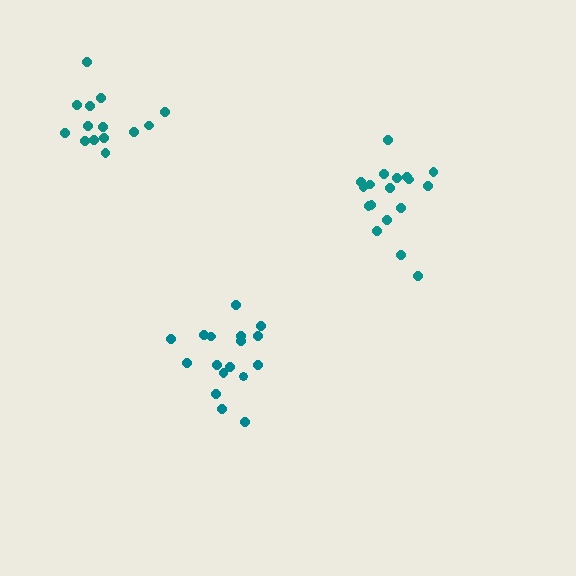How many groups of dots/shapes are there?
There are 3 groups.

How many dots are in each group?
Group 1: 17 dots, Group 2: 18 dots, Group 3: 14 dots (49 total).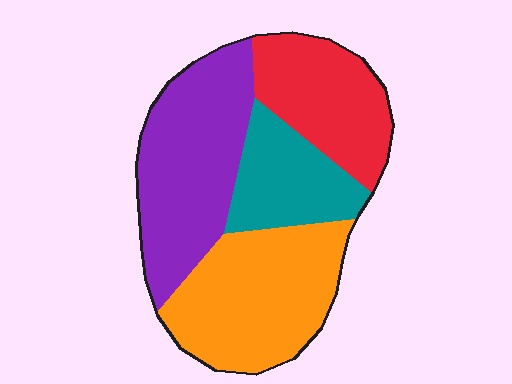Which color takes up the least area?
Teal, at roughly 15%.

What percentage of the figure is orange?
Orange covers about 30% of the figure.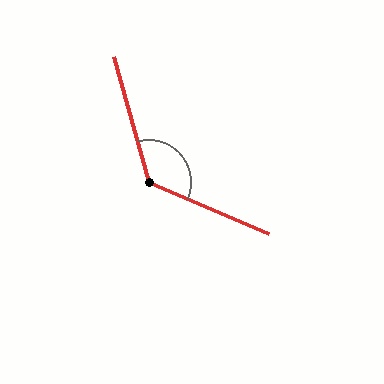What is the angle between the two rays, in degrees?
Approximately 129 degrees.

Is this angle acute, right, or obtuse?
It is obtuse.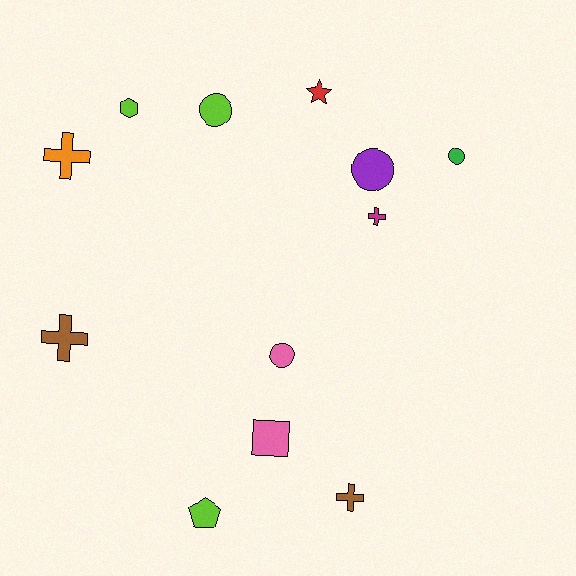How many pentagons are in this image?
There is 1 pentagon.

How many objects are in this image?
There are 12 objects.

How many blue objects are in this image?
There are no blue objects.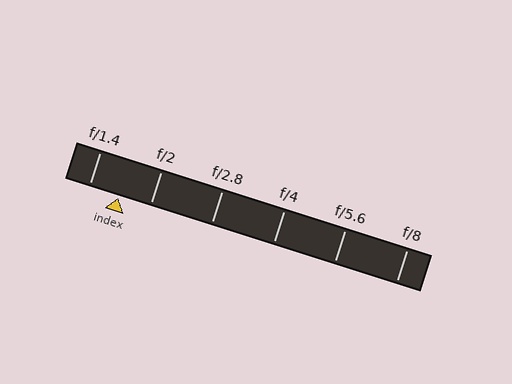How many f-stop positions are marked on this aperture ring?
There are 6 f-stop positions marked.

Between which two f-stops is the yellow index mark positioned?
The index mark is between f/1.4 and f/2.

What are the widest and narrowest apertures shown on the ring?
The widest aperture shown is f/1.4 and the narrowest is f/8.